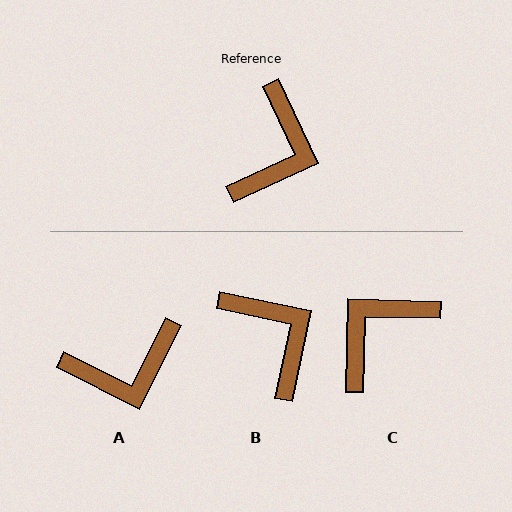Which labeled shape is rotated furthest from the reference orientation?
C, about 154 degrees away.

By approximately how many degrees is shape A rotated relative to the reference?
Approximately 51 degrees clockwise.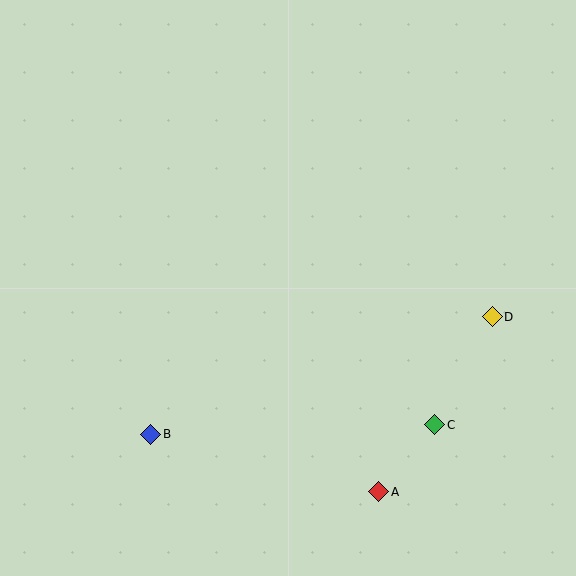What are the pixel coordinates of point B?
Point B is at (151, 434).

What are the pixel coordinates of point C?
Point C is at (435, 425).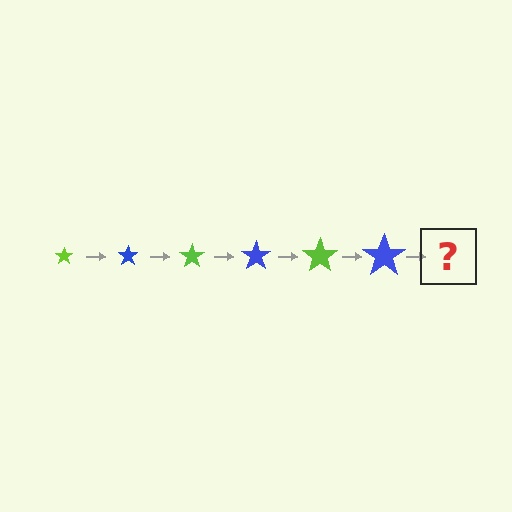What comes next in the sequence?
The next element should be a lime star, larger than the previous one.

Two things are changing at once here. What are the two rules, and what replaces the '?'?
The two rules are that the star grows larger each step and the color cycles through lime and blue. The '?' should be a lime star, larger than the previous one.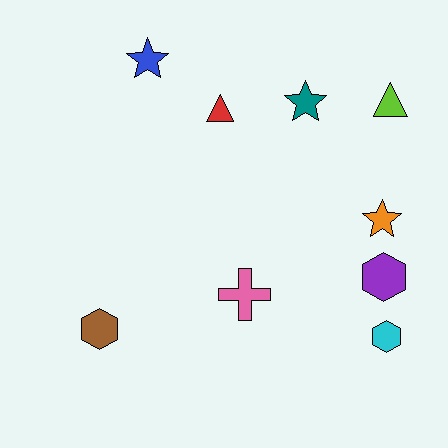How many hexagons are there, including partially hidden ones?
There are 3 hexagons.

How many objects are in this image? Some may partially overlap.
There are 9 objects.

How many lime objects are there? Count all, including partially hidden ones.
There is 1 lime object.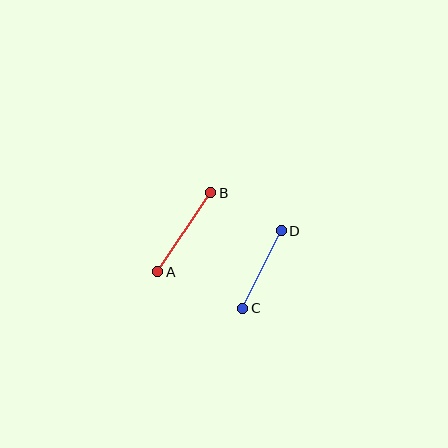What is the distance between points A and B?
The distance is approximately 95 pixels.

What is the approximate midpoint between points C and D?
The midpoint is at approximately (262, 270) pixels.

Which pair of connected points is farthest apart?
Points A and B are farthest apart.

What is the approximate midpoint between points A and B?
The midpoint is at approximately (184, 232) pixels.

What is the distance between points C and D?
The distance is approximately 87 pixels.